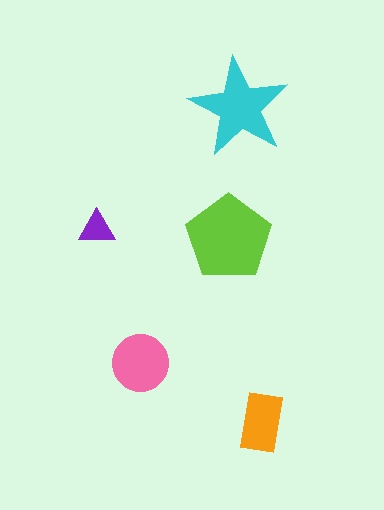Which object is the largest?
The lime pentagon.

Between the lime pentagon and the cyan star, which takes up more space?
The lime pentagon.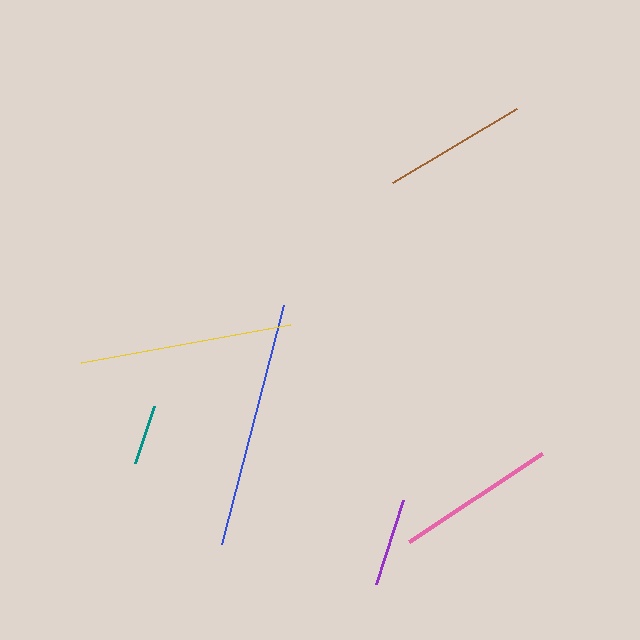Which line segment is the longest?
The blue line is the longest at approximately 247 pixels.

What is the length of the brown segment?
The brown segment is approximately 144 pixels long.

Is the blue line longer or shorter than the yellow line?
The blue line is longer than the yellow line.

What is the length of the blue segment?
The blue segment is approximately 247 pixels long.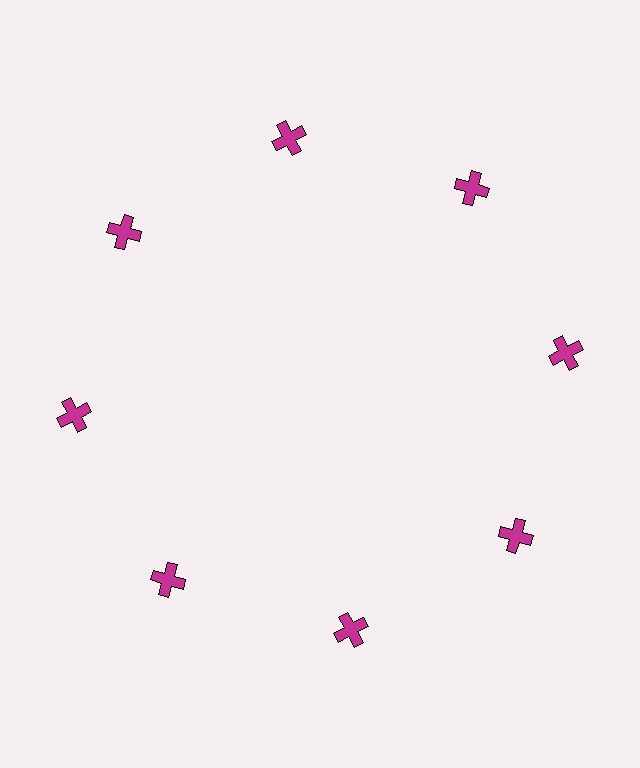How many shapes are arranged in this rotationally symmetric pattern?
There are 8 shapes, arranged in 8 groups of 1.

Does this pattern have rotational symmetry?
Yes, this pattern has 8-fold rotational symmetry. It looks the same after rotating 45 degrees around the center.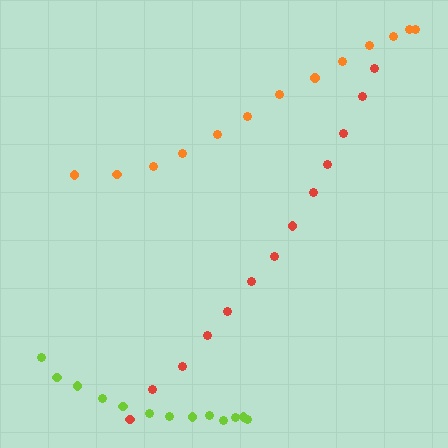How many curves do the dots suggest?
There are 3 distinct paths.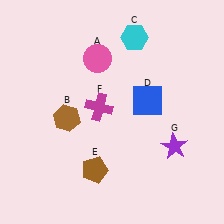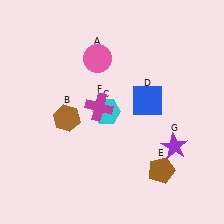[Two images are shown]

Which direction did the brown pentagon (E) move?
The brown pentagon (E) moved right.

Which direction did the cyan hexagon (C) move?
The cyan hexagon (C) moved down.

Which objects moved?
The objects that moved are: the cyan hexagon (C), the brown pentagon (E).